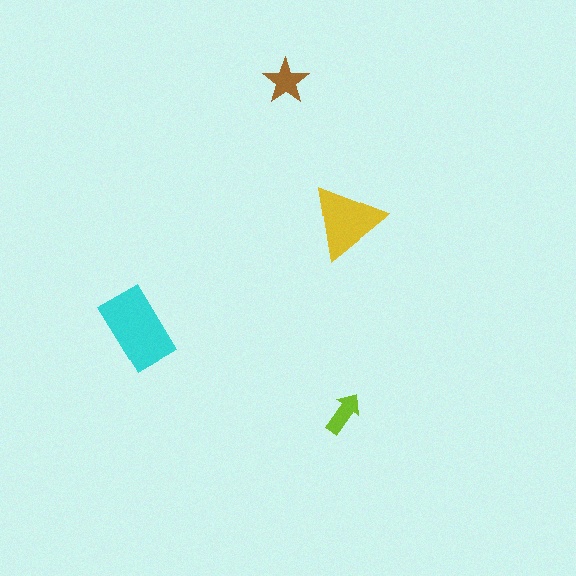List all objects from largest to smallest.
The cyan rectangle, the yellow triangle, the brown star, the lime arrow.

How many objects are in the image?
There are 4 objects in the image.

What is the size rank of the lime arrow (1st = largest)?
4th.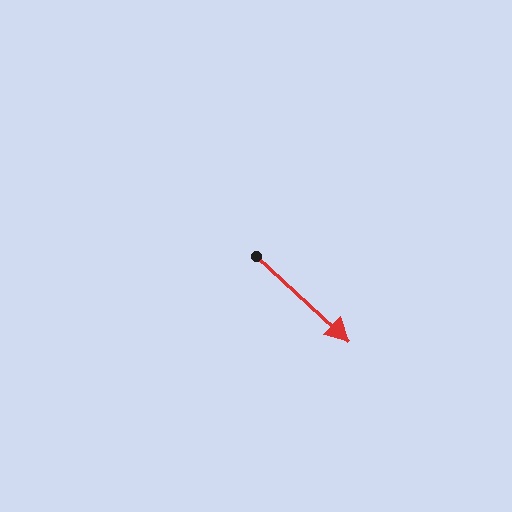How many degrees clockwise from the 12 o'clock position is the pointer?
Approximately 133 degrees.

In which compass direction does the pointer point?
Southeast.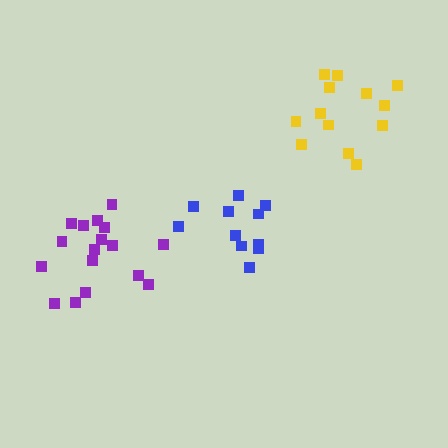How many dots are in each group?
Group 1: 11 dots, Group 2: 17 dots, Group 3: 13 dots (41 total).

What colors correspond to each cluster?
The clusters are colored: blue, purple, yellow.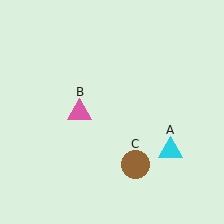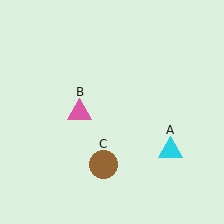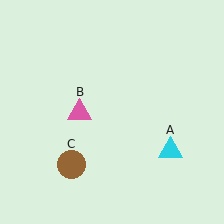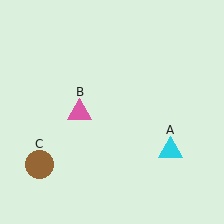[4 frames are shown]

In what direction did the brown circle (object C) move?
The brown circle (object C) moved left.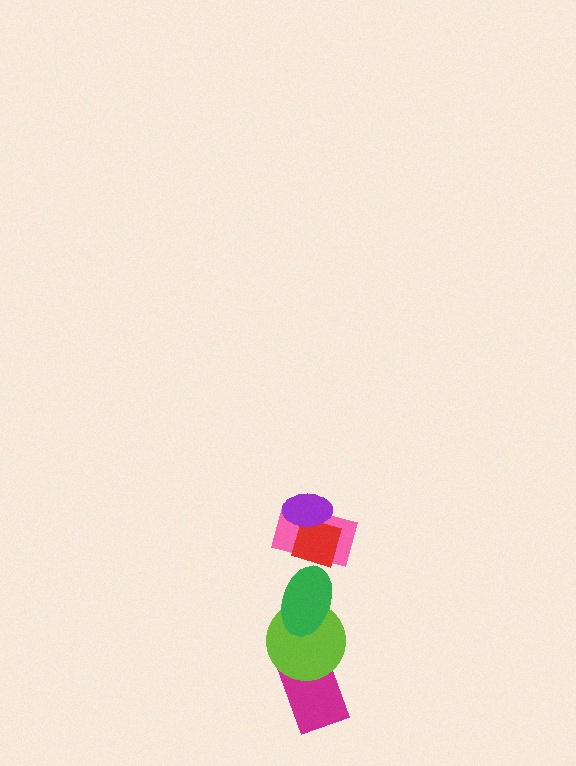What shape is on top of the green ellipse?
The pink rectangle is on top of the green ellipse.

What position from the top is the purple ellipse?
The purple ellipse is 1st from the top.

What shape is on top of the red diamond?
The purple ellipse is on top of the red diamond.